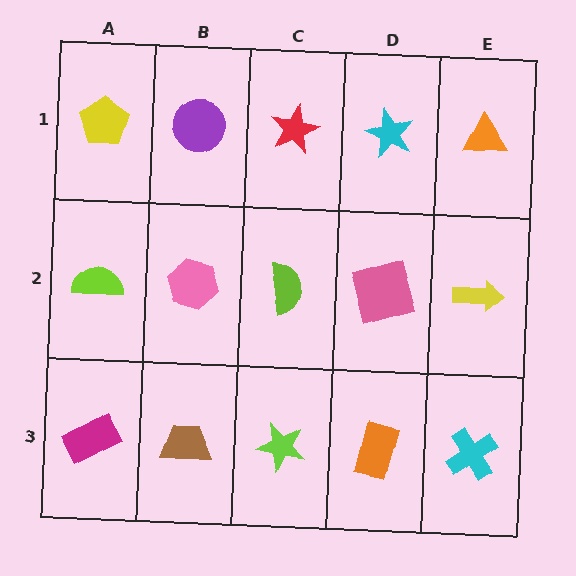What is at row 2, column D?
A pink square.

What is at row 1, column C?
A red star.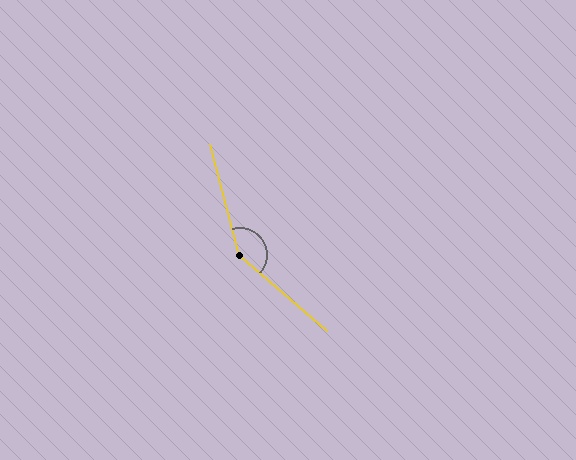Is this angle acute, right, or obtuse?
It is obtuse.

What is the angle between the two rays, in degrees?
Approximately 146 degrees.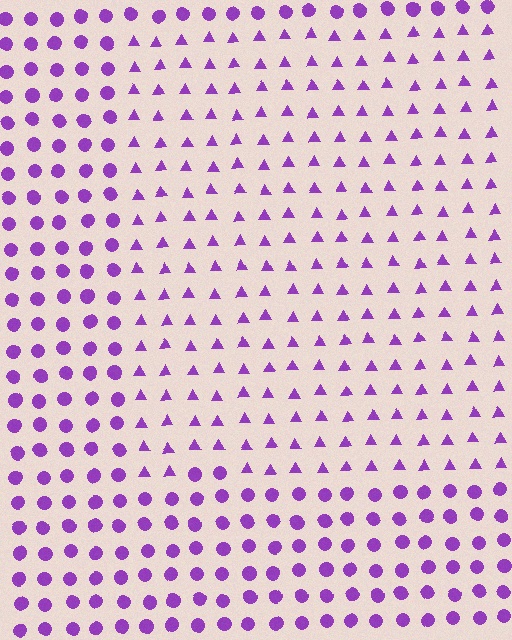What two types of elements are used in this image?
The image uses triangles inside the rectangle region and circles outside it.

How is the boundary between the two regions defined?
The boundary is defined by a change in element shape: triangles inside vs. circles outside. All elements share the same color and spacing.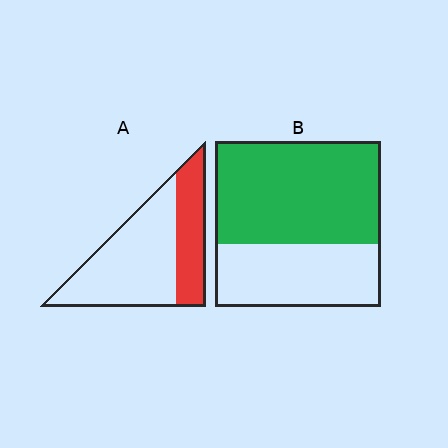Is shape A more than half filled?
No.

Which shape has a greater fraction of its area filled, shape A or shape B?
Shape B.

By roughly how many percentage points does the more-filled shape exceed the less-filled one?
By roughly 30 percentage points (B over A).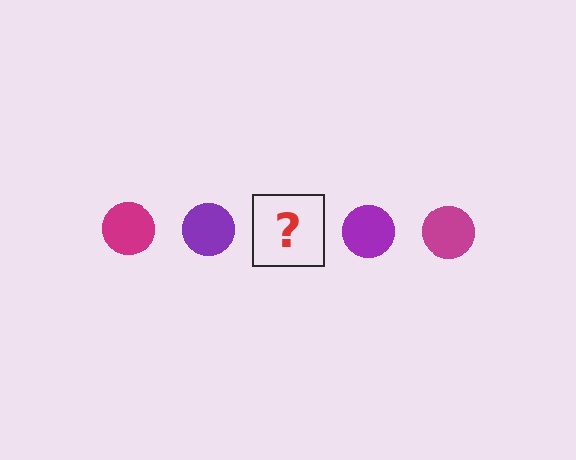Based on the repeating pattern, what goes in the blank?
The blank should be a magenta circle.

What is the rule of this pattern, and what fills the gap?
The rule is that the pattern cycles through magenta, purple circles. The gap should be filled with a magenta circle.